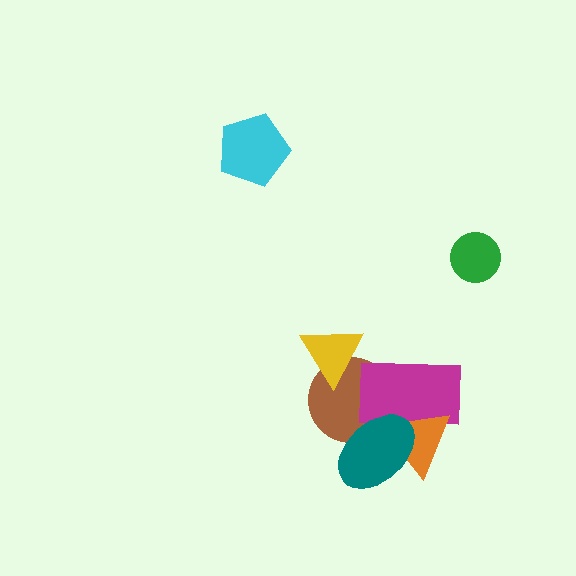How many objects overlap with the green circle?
0 objects overlap with the green circle.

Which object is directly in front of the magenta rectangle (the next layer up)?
The orange triangle is directly in front of the magenta rectangle.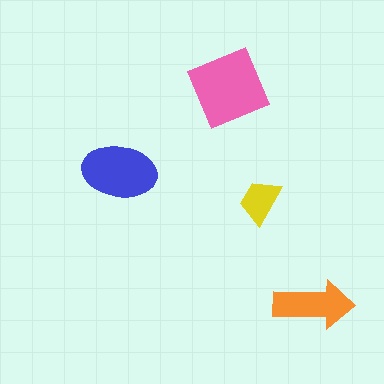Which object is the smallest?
The yellow trapezoid.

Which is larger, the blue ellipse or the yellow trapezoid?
The blue ellipse.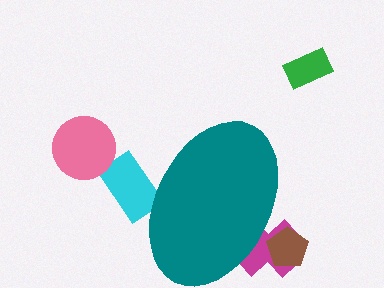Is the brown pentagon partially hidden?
Yes, the brown pentagon is partially hidden behind the teal ellipse.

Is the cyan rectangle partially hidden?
Yes, the cyan rectangle is partially hidden behind the teal ellipse.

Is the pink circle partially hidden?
No, the pink circle is fully visible.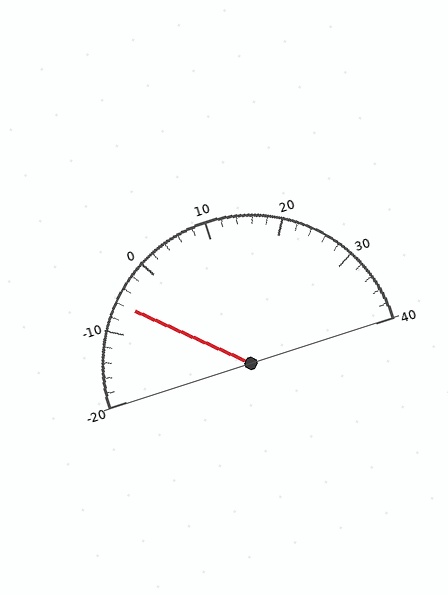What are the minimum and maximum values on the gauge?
The gauge ranges from -20 to 40.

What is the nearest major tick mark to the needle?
The nearest major tick mark is -10.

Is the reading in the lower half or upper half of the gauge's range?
The reading is in the lower half of the range (-20 to 40).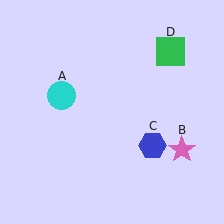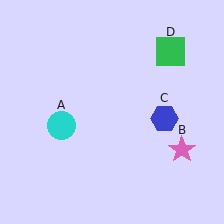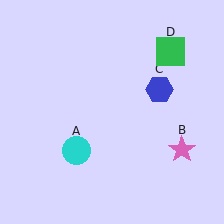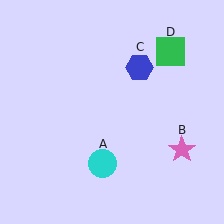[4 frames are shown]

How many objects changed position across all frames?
2 objects changed position: cyan circle (object A), blue hexagon (object C).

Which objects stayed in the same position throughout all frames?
Pink star (object B) and green square (object D) remained stationary.